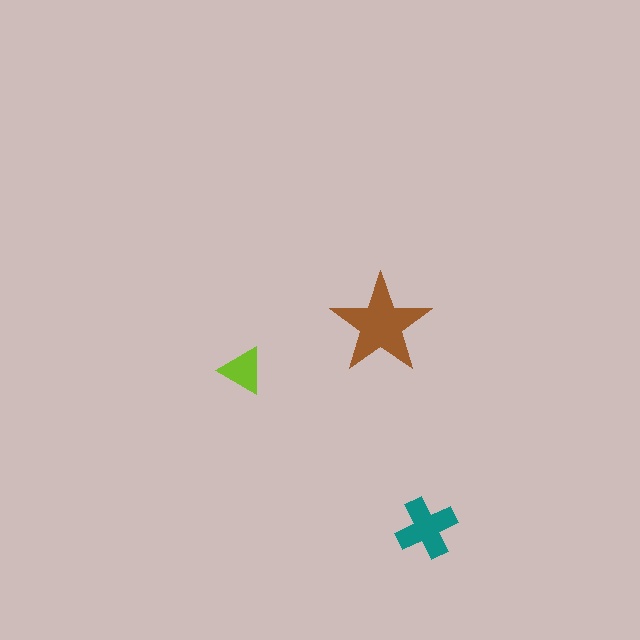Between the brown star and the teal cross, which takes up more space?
The brown star.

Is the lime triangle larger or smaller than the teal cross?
Smaller.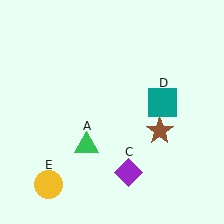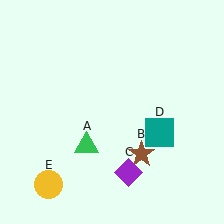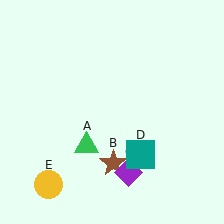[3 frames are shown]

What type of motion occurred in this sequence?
The brown star (object B), teal square (object D) rotated clockwise around the center of the scene.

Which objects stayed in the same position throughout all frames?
Green triangle (object A) and purple diamond (object C) and yellow circle (object E) remained stationary.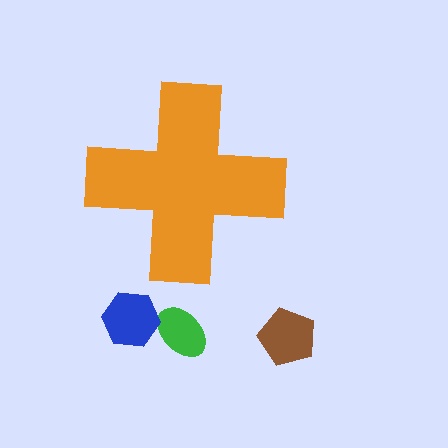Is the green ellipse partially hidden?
No, the green ellipse is fully visible.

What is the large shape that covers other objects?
An orange cross.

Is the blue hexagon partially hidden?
No, the blue hexagon is fully visible.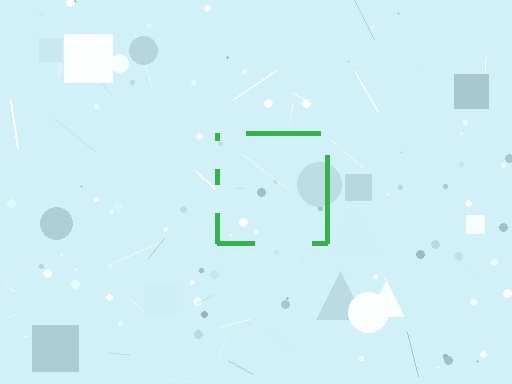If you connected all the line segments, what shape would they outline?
They would outline a square.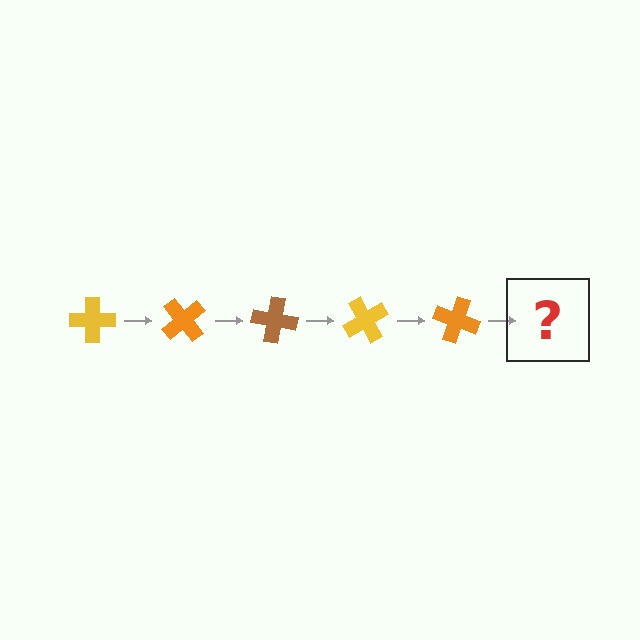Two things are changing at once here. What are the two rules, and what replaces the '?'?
The two rules are that it rotates 50 degrees each step and the color cycles through yellow, orange, and brown. The '?' should be a brown cross, rotated 250 degrees from the start.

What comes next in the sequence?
The next element should be a brown cross, rotated 250 degrees from the start.